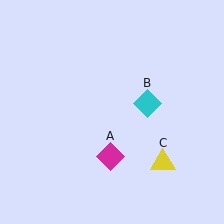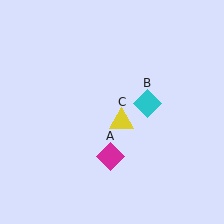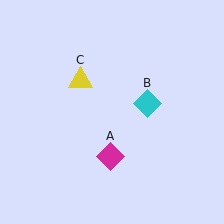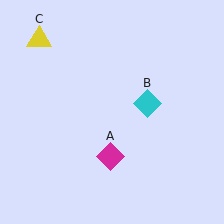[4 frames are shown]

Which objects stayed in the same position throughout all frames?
Magenta diamond (object A) and cyan diamond (object B) remained stationary.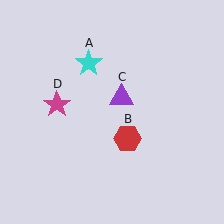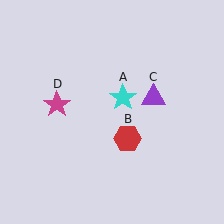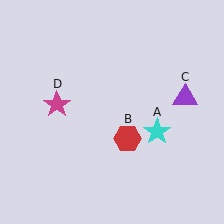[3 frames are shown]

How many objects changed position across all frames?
2 objects changed position: cyan star (object A), purple triangle (object C).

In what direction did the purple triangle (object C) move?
The purple triangle (object C) moved right.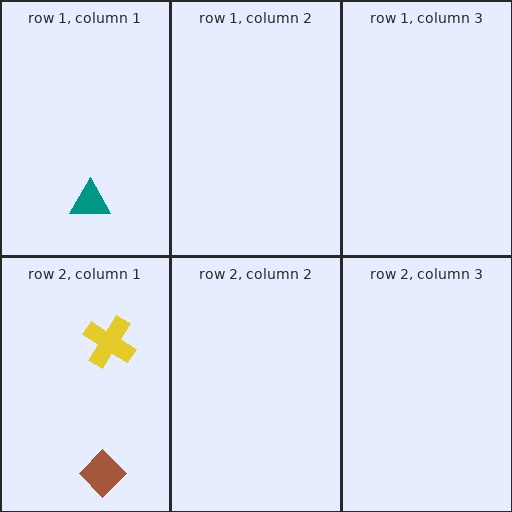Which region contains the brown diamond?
The row 2, column 1 region.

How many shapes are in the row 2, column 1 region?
2.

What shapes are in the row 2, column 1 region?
The yellow cross, the brown diamond.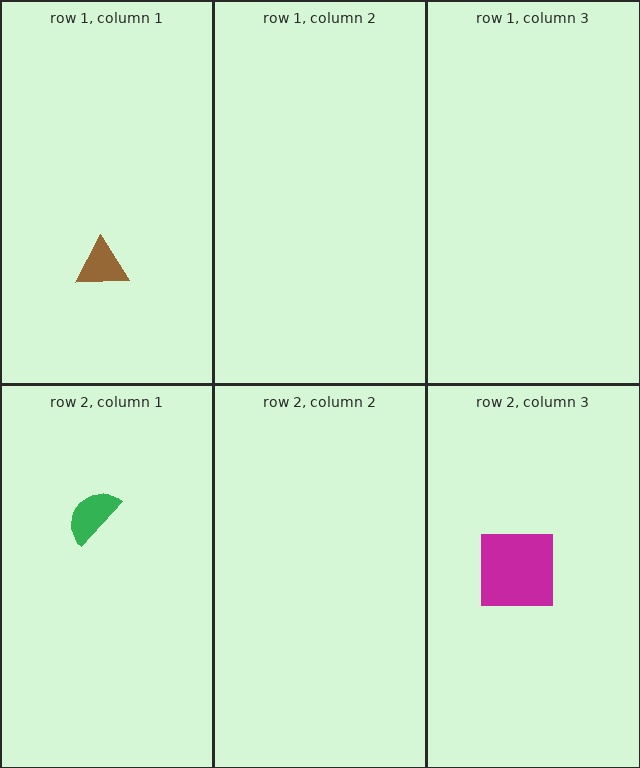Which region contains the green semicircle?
The row 2, column 1 region.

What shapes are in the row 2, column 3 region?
The magenta square.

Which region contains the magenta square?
The row 2, column 3 region.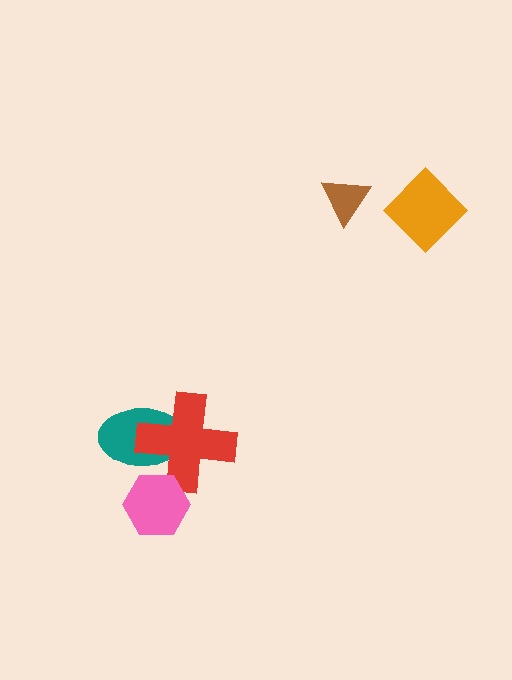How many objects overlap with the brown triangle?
0 objects overlap with the brown triangle.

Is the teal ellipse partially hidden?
Yes, it is partially covered by another shape.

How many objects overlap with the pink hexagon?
2 objects overlap with the pink hexagon.